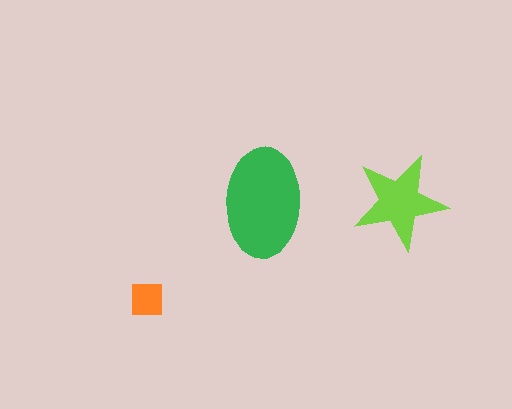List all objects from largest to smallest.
The green ellipse, the lime star, the orange square.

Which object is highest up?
The lime star is topmost.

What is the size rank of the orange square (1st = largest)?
3rd.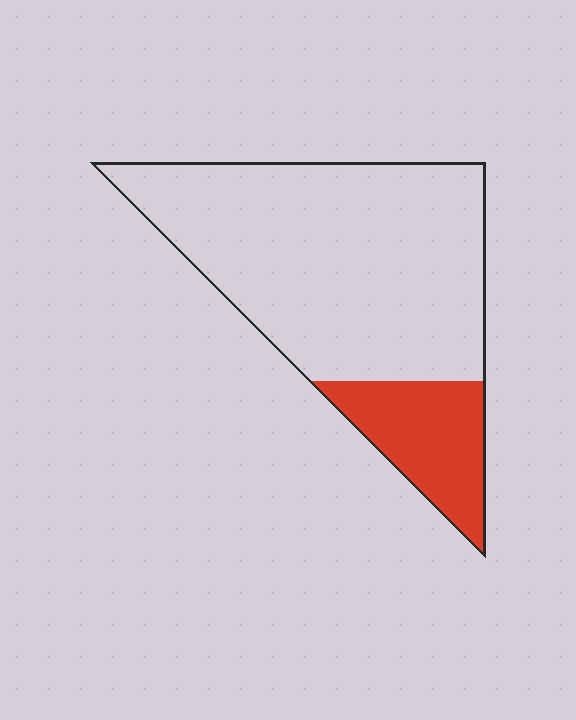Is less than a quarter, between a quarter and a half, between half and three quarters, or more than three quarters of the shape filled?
Less than a quarter.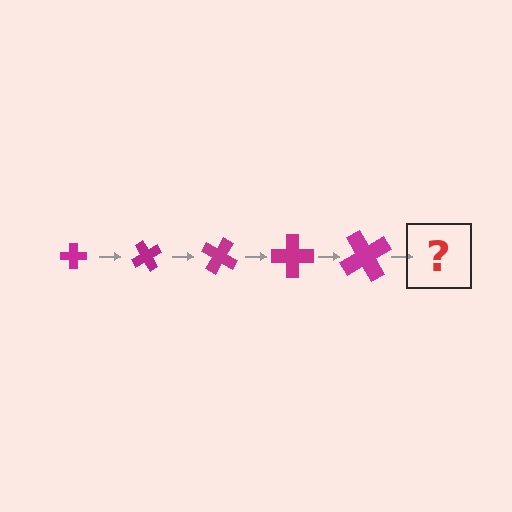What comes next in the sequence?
The next element should be a cross, larger than the previous one and rotated 300 degrees from the start.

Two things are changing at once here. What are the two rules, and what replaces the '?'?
The two rules are that the cross grows larger each step and it rotates 60 degrees each step. The '?' should be a cross, larger than the previous one and rotated 300 degrees from the start.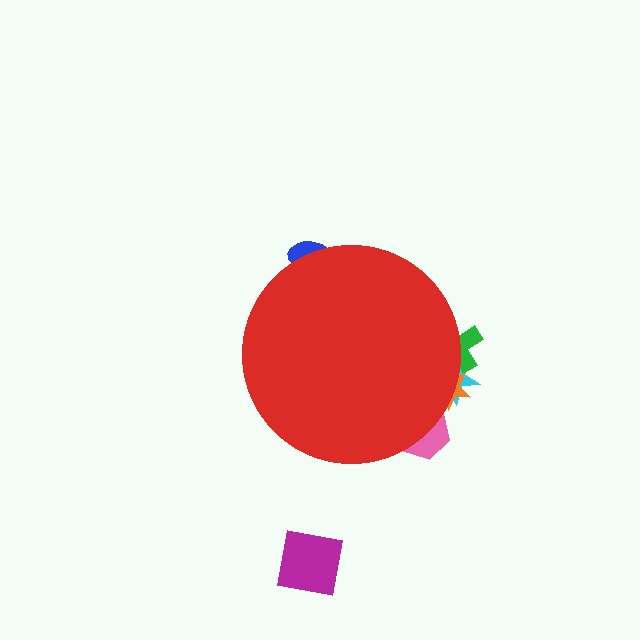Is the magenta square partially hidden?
No, the magenta square is fully visible.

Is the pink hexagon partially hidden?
Yes, the pink hexagon is partially hidden behind the red circle.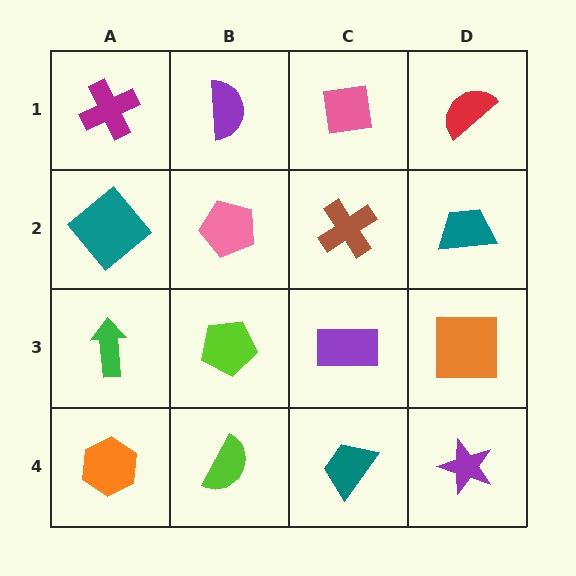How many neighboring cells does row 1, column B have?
3.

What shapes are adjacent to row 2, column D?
A red semicircle (row 1, column D), an orange square (row 3, column D), a brown cross (row 2, column C).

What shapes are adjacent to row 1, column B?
A pink pentagon (row 2, column B), a magenta cross (row 1, column A), a pink square (row 1, column C).